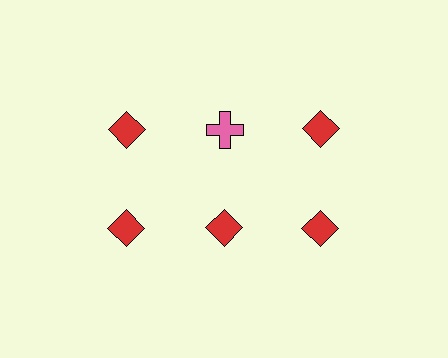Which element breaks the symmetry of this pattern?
The pink cross in the top row, second from left column breaks the symmetry. All other shapes are red diamonds.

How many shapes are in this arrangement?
There are 6 shapes arranged in a grid pattern.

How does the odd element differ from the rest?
It differs in both color (pink instead of red) and shape (cross instead of diamond).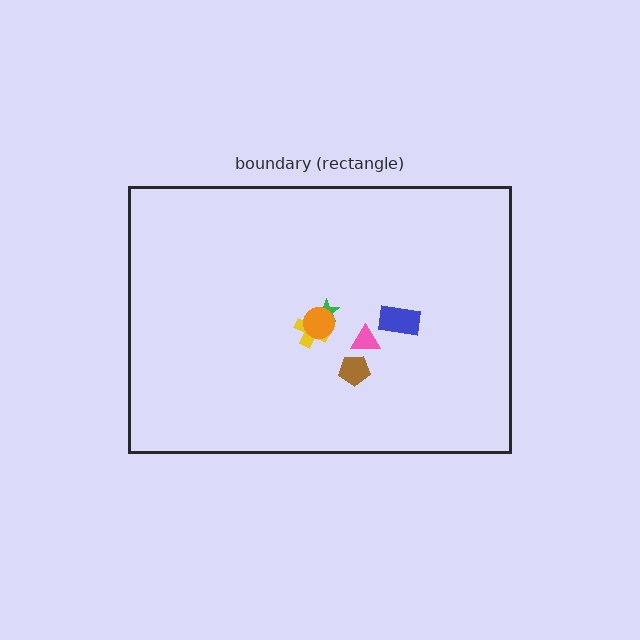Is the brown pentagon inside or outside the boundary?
Inside.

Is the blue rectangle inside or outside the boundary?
Inside.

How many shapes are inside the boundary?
6 inside, 0 outside.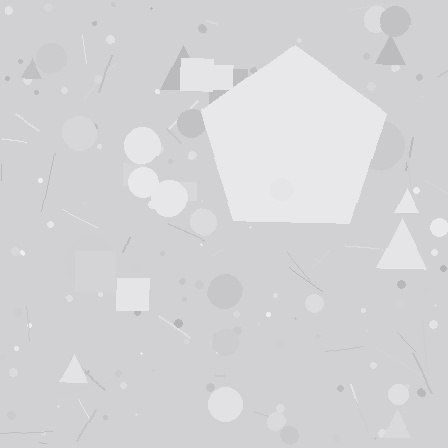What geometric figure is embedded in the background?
A pentagon is embedded in the background.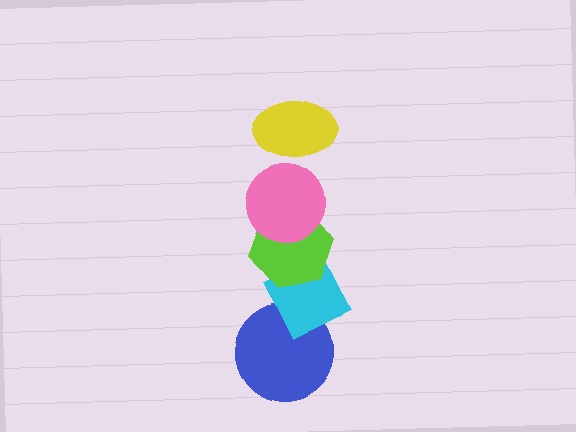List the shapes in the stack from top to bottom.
From top to bottom: the yellow ellipse, the pink circle, the lime hexagon, the cyan diamond, the blue circle.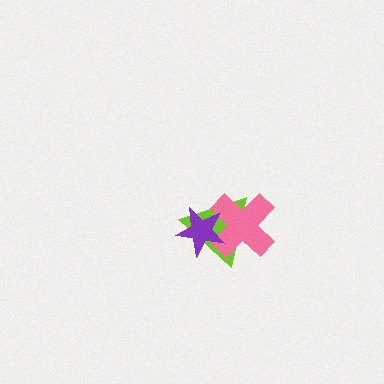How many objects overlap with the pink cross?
2 objects overlap with the pink cross.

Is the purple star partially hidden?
No, no other shape covers it.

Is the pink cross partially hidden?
Yes, it is partially covered by another shape.